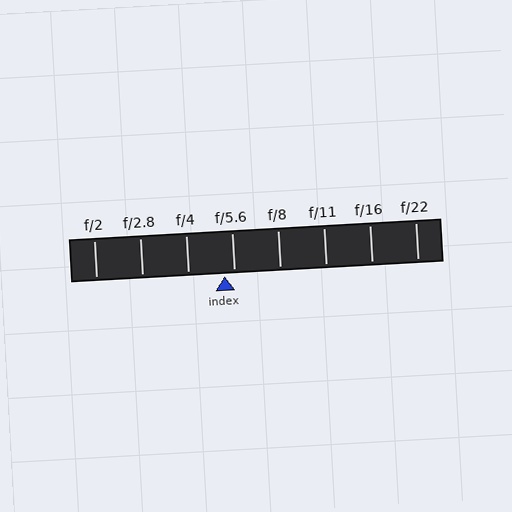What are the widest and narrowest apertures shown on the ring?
The widest aperture shown is f/2 and the narrowest is f/22.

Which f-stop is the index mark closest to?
The index mark is closest to f/5.6.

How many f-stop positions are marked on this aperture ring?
There are 8 f-stop positions marked.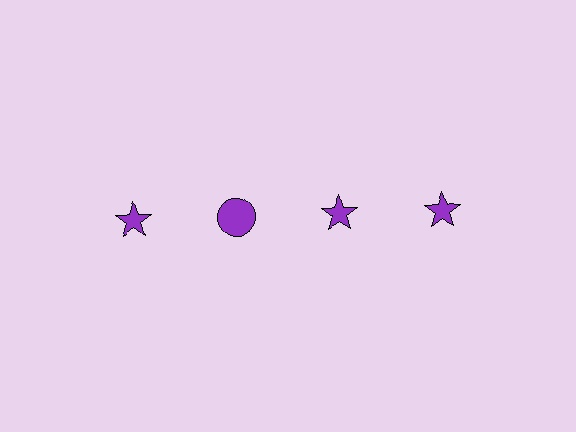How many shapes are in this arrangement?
There are 4 shapes arranged in a grid pattern.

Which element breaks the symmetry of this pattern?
The purple circle in the top row, second from left column breaks the symmetry. All other shapes are purple stars.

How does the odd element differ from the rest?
It has a different shape: circle instead of star.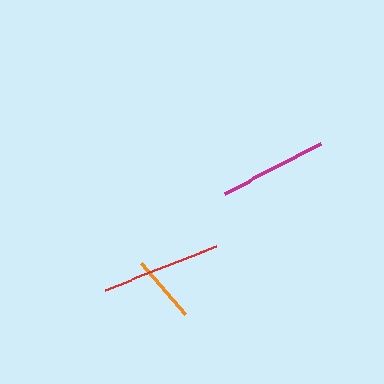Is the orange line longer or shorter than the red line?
The red line is longer than the orange line.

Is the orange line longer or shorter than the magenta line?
The magenta line is longer than the orange line.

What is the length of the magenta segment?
The magenta segment is approximately 108 pixels long.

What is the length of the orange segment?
The orange segment is approximately 68 pixels long.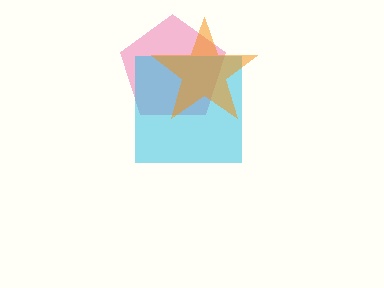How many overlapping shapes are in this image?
There are 3 overlapping shapes in the image.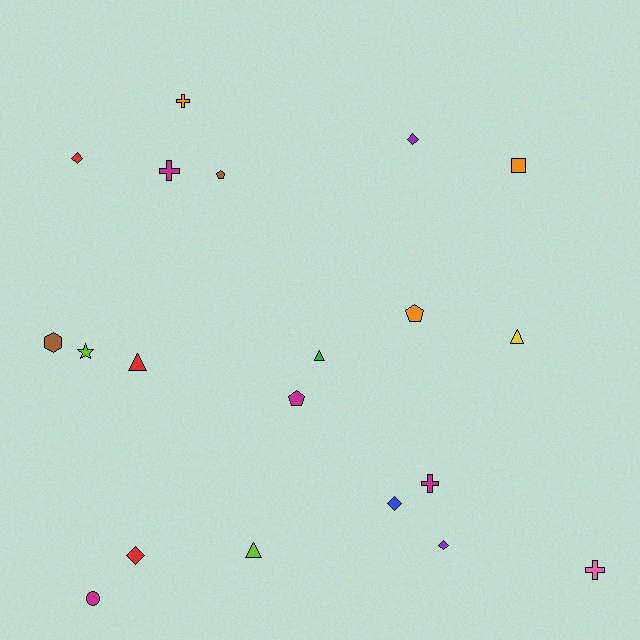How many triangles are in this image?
There are 4 triangles.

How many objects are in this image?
There are 20 objects.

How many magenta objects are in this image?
There are 4 magenta objects.